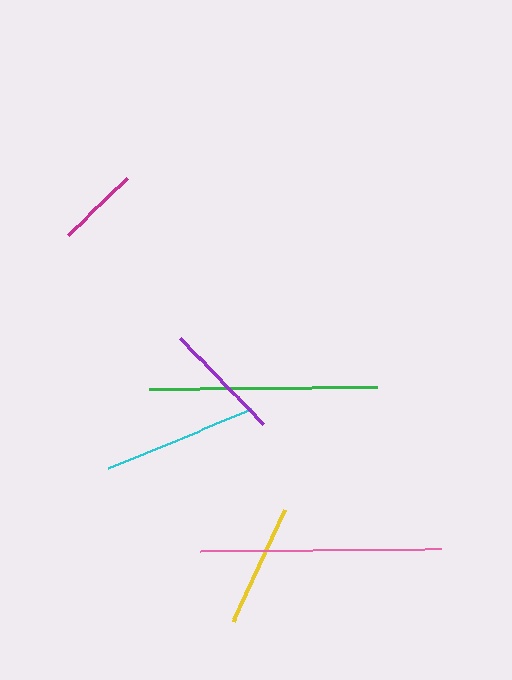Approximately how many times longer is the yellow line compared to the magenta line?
The yellow line is approximately 1.5 times the length of the magenta line.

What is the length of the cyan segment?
The cyan segment is approximately 154 pixels long.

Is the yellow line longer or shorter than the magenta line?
The yellow line is longer than the magenta line.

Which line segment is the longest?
The pink line is the longest at approximately 241 pixels.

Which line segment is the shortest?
The magenta line is the shortest at approximately 82 pixels.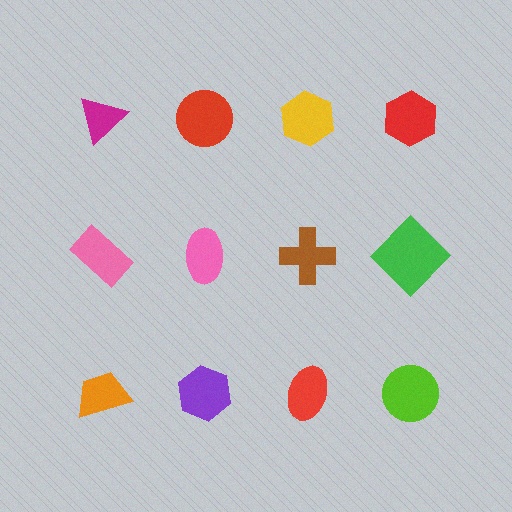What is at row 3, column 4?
A lime circle.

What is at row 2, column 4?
A green diamond.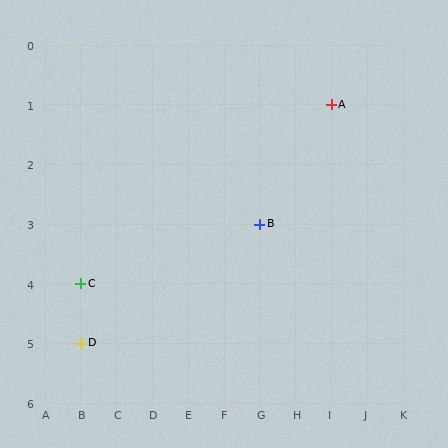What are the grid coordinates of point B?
Point B is at grid coordinates (G, 3).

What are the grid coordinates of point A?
Point A is at grid coordinates (I, 1).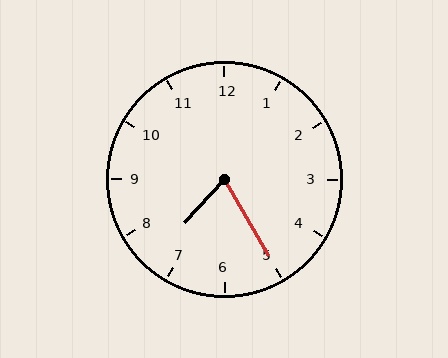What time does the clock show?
7:25.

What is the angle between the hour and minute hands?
Approximately 72 degrees.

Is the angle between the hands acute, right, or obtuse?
It is acute.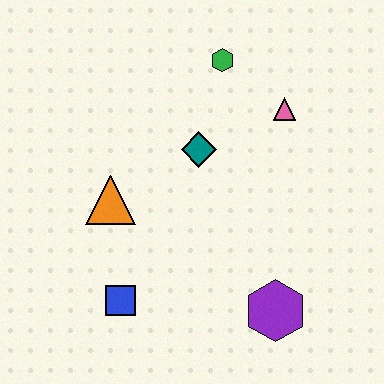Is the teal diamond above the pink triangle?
No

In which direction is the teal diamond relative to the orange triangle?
The teal diamond is to the right of the orange triangle.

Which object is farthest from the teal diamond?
The purple hexagon is farthest from the teal diamond.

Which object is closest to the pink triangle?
The green hexagon is closest to the pink triangle.